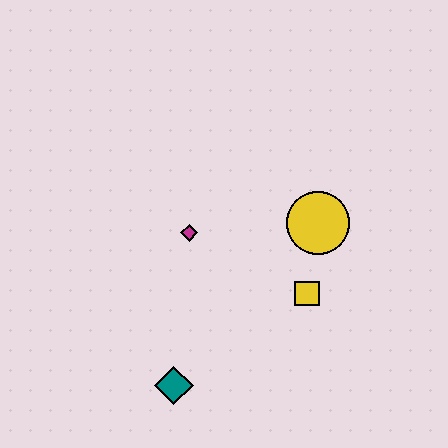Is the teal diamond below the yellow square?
Yes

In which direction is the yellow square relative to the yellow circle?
The yellow square is below the yellow circle.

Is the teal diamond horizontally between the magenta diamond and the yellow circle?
No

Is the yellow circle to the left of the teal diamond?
No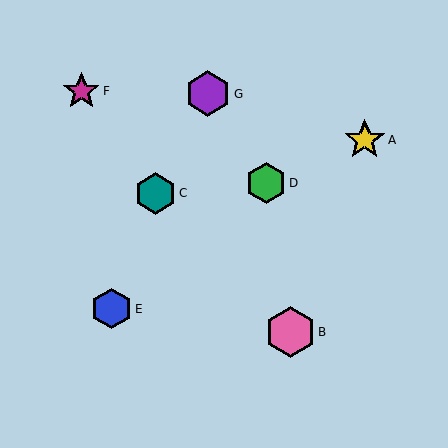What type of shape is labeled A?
Shape A is a yellow star.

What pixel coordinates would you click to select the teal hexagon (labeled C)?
Click at (156, 193) to select the teal hexagon C.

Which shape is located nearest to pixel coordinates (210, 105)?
The purple hexagon (labeled G) at (208, 94) is nearest to that location.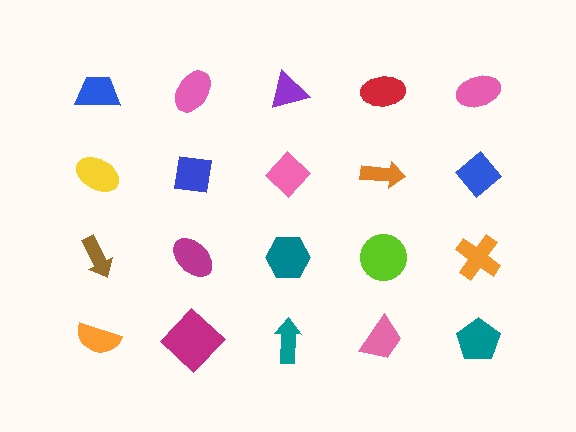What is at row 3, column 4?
A lime circle.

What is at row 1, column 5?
A pink ellipse.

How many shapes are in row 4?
5 shapes.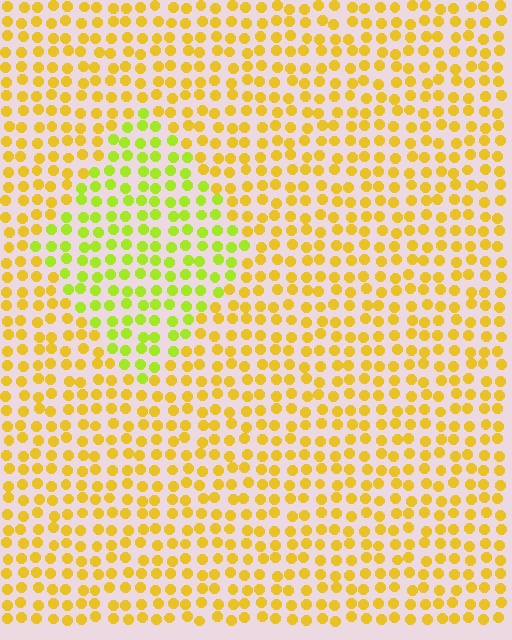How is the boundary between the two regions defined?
The boundary is defined purely by a slight shift in hue (about 34 degrees). Spacing, size, and orientation are identical on both sides.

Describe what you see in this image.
The image is filled with small yellow elements in a uniform arrangement. A diamond-shaped region is visible where the elements are tinted to a slightly different hue, forming a subtle color boundary.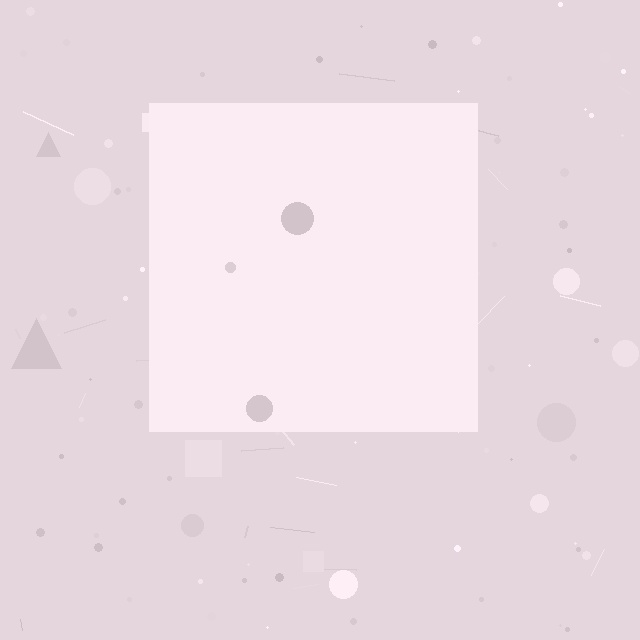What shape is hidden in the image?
A square is hidden in the image.